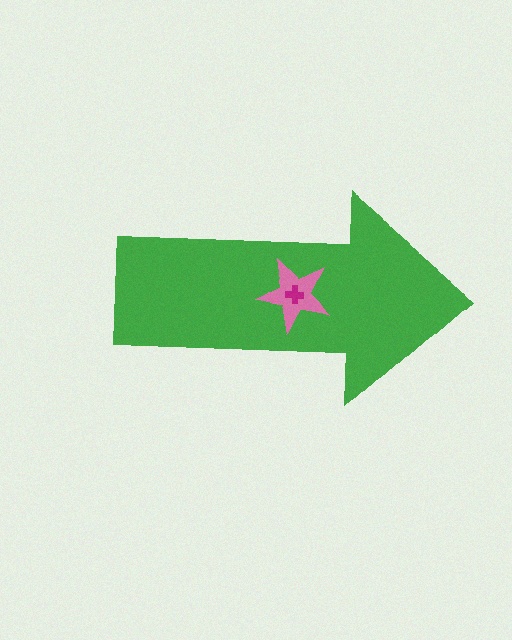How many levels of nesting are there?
3.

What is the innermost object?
The magenta cross.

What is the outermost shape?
The green arrow.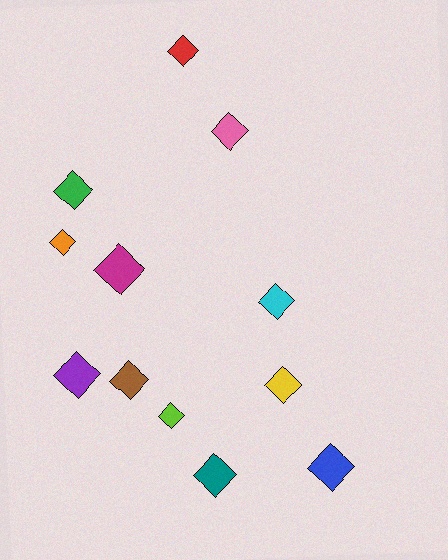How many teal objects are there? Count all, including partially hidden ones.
There is 1 teal object.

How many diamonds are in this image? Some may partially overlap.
There are 12 diamonds.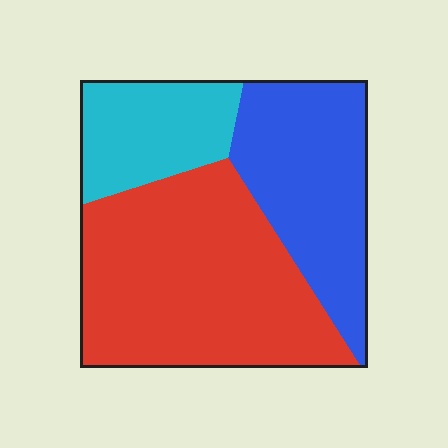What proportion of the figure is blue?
Blue takes up between a quarter and a half of the figure.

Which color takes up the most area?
Red, at roughly 50%.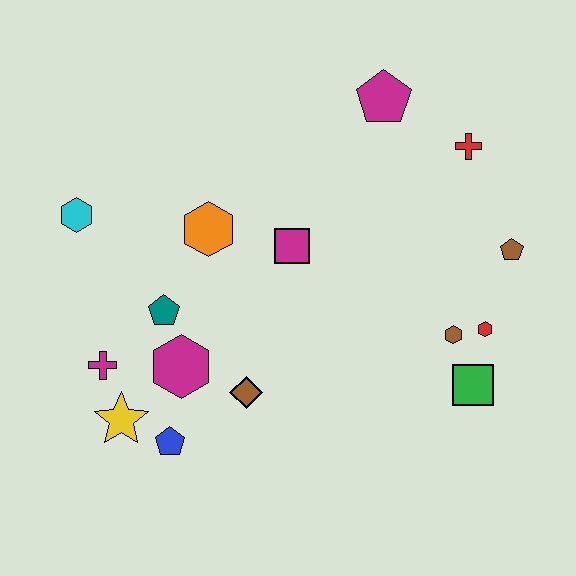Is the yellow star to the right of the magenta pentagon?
No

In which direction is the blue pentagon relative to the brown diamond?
The blue pentagon is to the left of the brown diamond.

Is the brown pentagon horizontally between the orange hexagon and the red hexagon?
No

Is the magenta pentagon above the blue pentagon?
Yes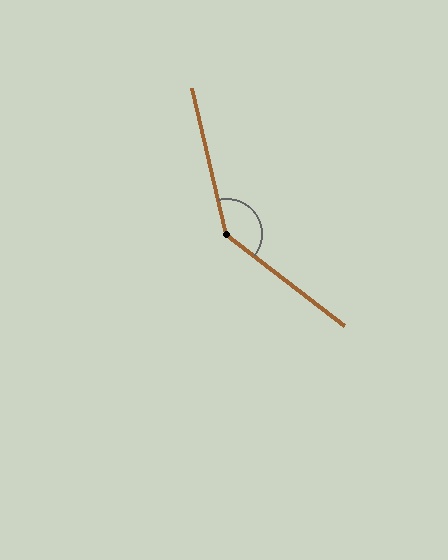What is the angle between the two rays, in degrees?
Approximately 141 degrees.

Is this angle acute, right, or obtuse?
It is obtuse.